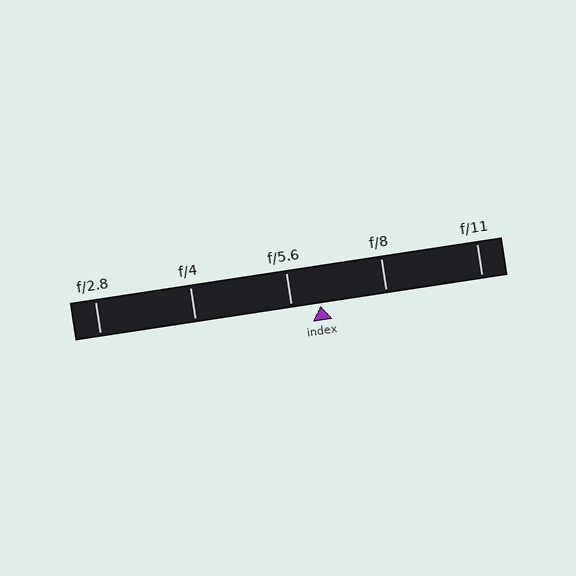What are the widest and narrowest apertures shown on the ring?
The widest aperture shown is f/2.8 and the narrowest is f/11.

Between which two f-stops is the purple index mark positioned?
The index mark is between f/5.6 and f/8.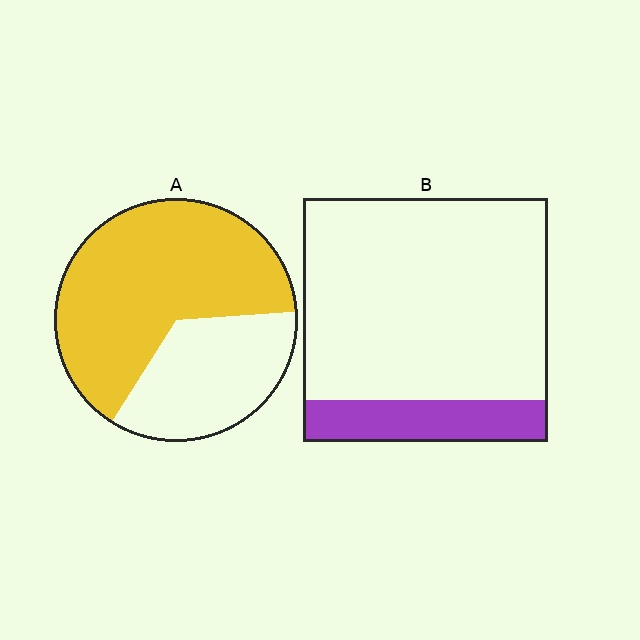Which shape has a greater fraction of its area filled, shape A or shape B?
Shape A.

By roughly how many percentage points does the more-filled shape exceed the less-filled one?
By roughly 50 percentage points (A over B).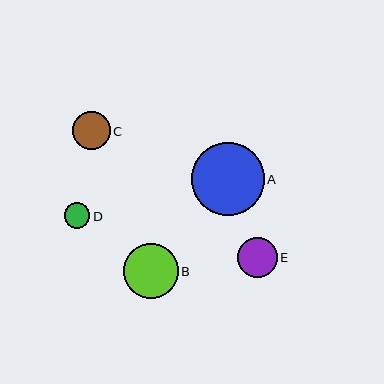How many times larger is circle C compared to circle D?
Circle C is approximately 1.5 times the size of circle D.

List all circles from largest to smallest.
From largest to smallest: A, B, E, C, D.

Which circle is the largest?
Circle A is the largest with a size of approximately 73 pixels.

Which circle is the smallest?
Circle D is the smallest with a size of approximately 26 pixels.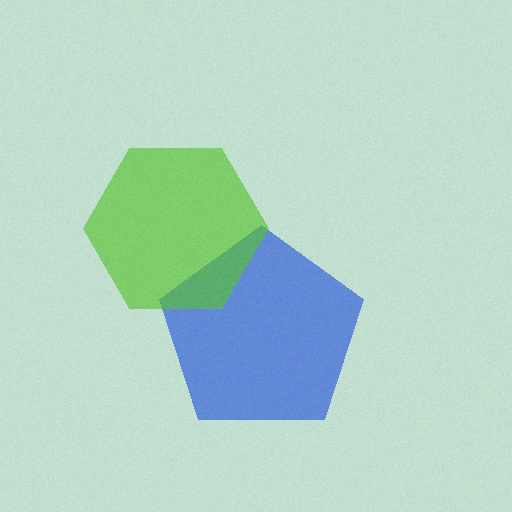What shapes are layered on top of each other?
The layered shapes are: a blue pentagon, a lime hexagon.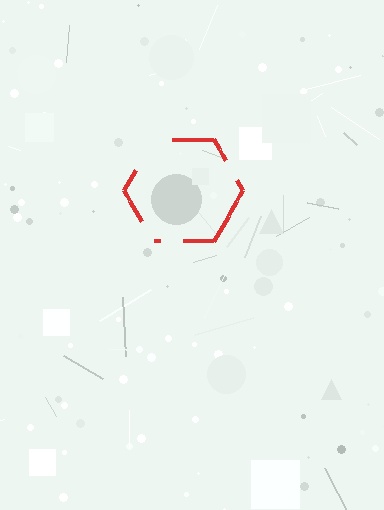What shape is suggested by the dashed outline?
The dashed outline suggests a hexagon.